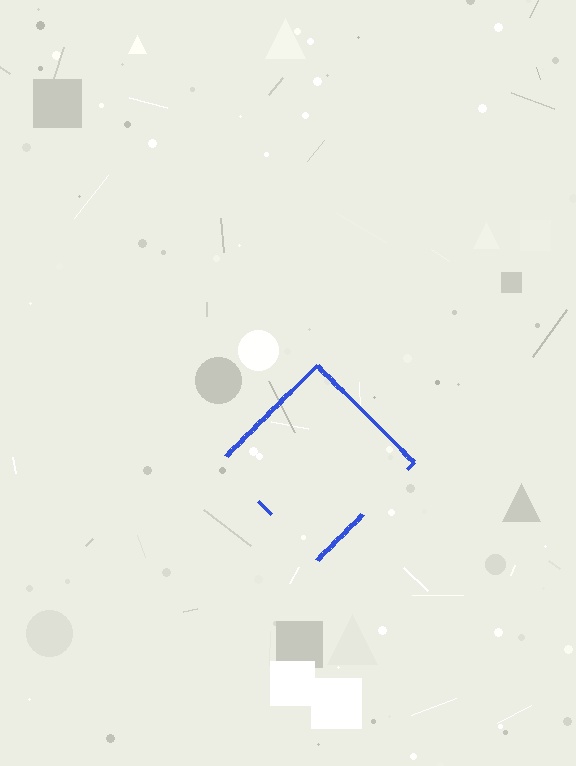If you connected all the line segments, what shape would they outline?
They would outline a diamond.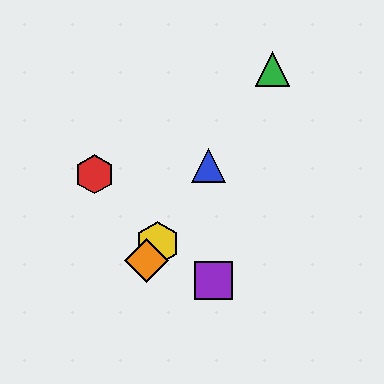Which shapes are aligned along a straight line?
The blue triangle, the green triangle, the yellow hexagon, the orange diamond are aligned along a straight line.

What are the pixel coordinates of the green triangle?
The green triangle is at (272, 69).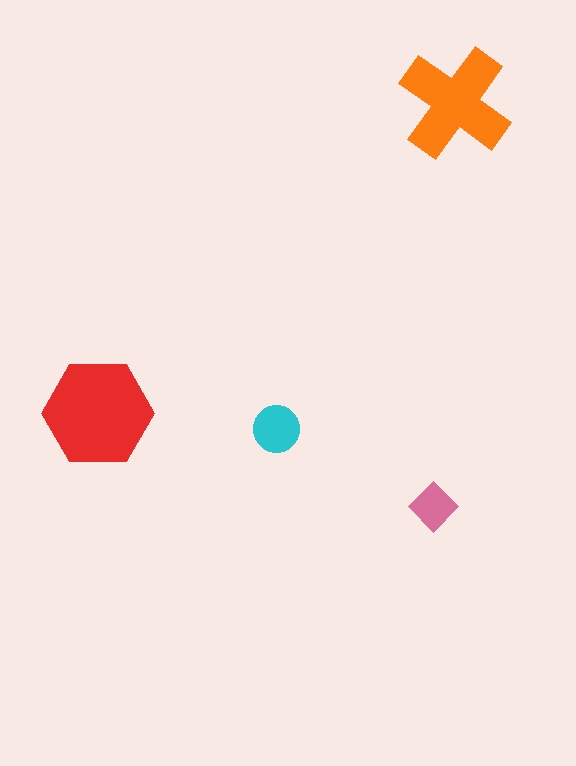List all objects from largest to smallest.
The red hexagon, the orange cross, the cyan circle, the pink diamond.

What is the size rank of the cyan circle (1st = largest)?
3rd.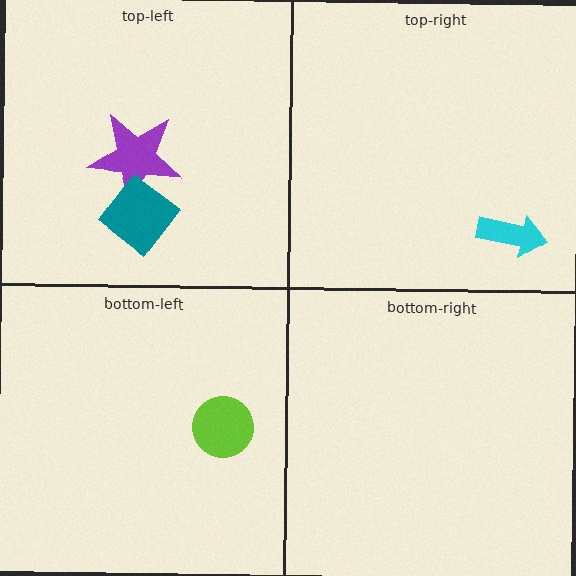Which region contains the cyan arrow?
The top-right region.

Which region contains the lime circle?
The bottom-left region.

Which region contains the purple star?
The top-left region.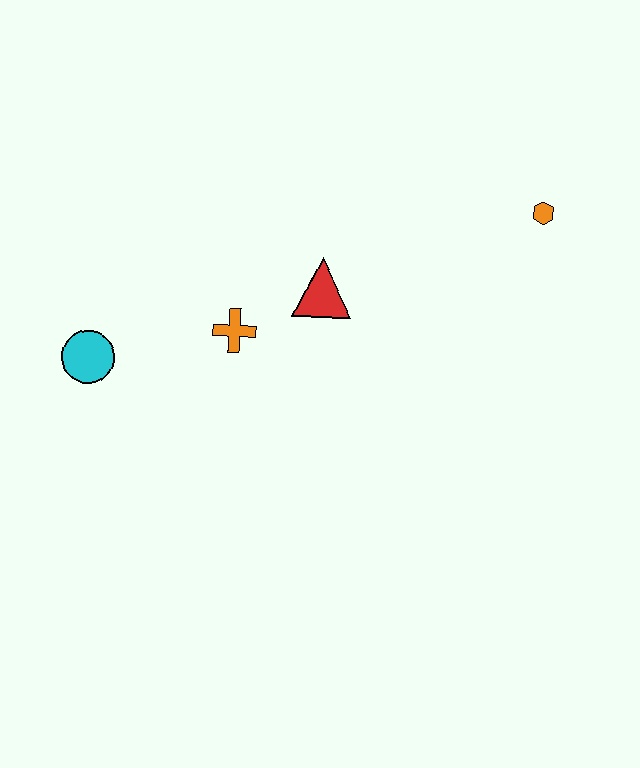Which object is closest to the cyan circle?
The orange cross is closest to the cyan circle.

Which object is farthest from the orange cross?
The orange hexagon is farthest from the orange cross.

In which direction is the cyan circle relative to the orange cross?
The cyan circle is to the left of the orange cross.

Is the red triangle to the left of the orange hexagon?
Yes